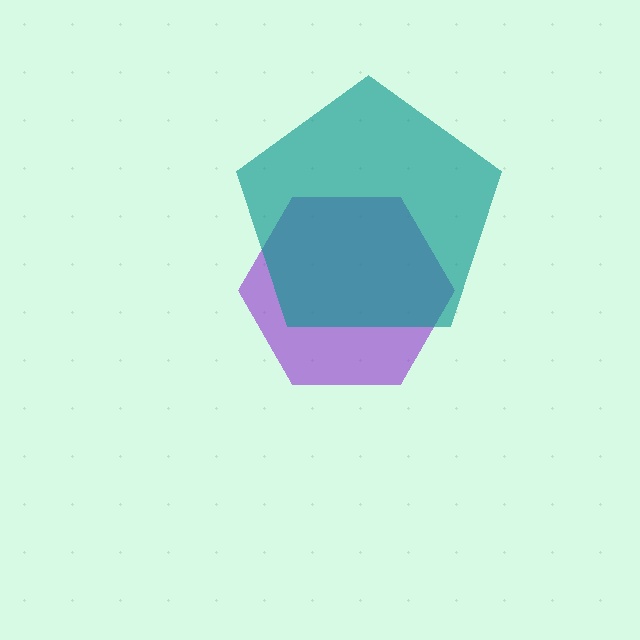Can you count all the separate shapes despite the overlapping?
Yes, there are 2 separate shapes.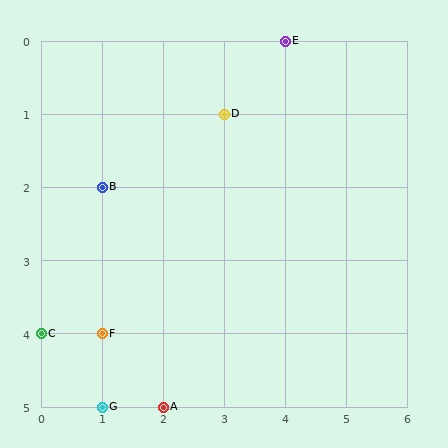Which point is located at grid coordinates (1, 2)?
Point B is at (1, 2).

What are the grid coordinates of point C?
Point C is at grid coordinates (0, 4).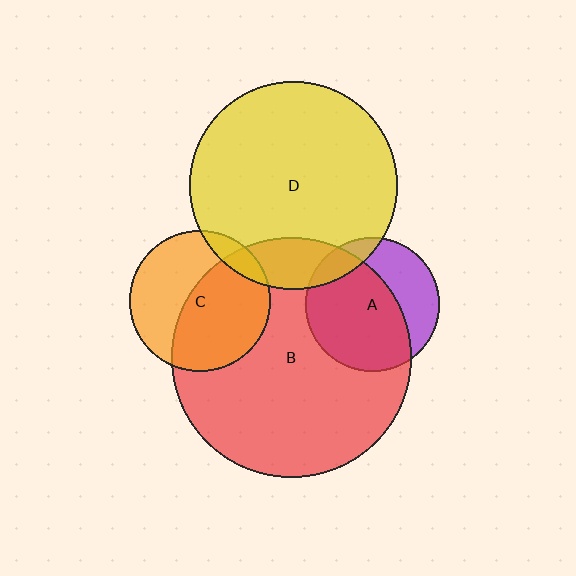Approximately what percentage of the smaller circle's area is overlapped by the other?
Approximately 65%.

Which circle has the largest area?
Circle B (red).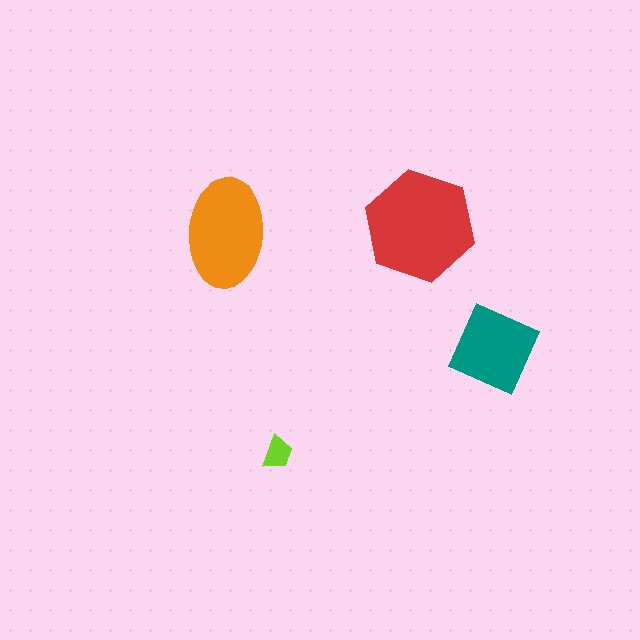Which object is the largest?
The red hexagon.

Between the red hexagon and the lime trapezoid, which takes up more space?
The red hexagon.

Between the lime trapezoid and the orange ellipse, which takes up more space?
The orange ellipse.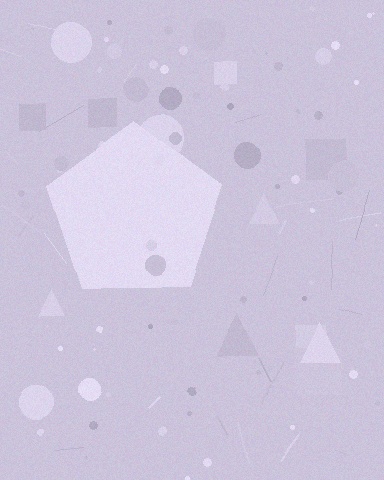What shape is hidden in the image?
A pentagon is hidden in the image.